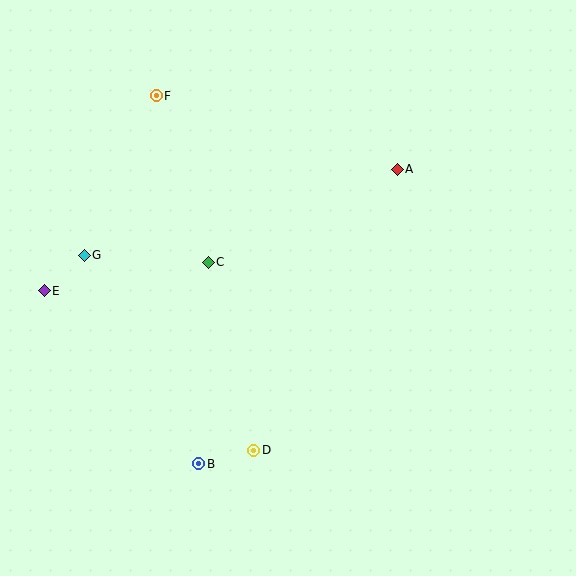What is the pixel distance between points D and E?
The distance between D and E is 264 pixels.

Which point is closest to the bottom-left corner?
Point B is closest to the bottom-left corner.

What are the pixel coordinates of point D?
Point D is at (254, 450).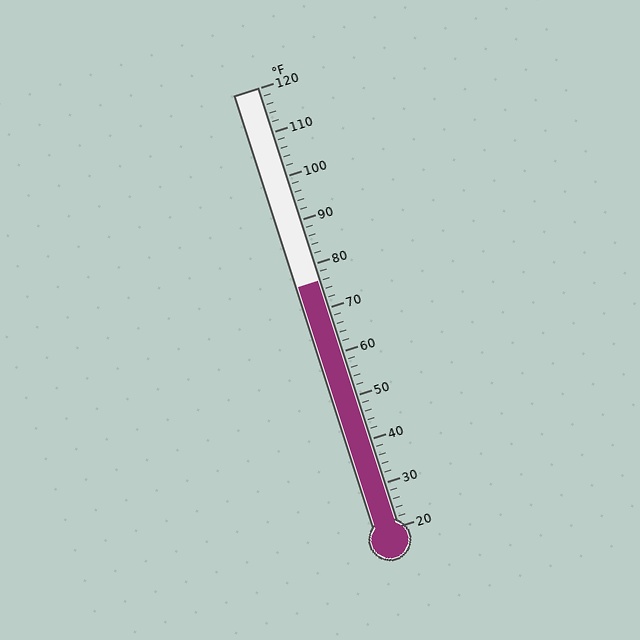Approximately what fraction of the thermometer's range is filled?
The thermometer is filled to approximately 55% of its range.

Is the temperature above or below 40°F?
The temperature is above 40°F.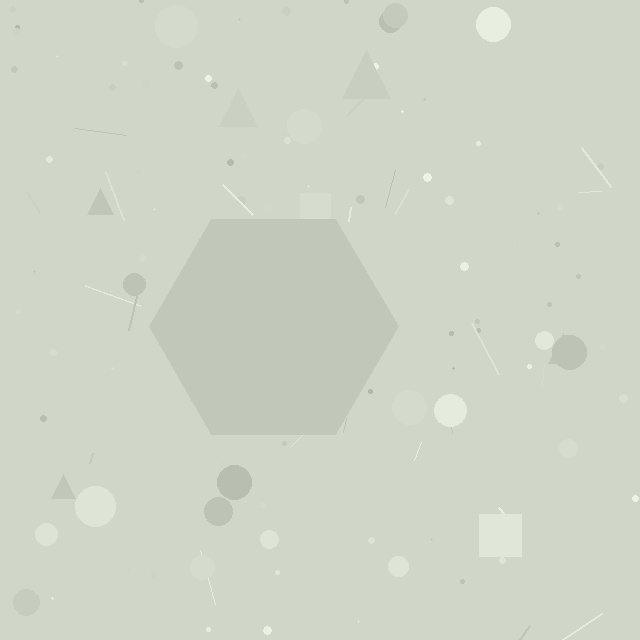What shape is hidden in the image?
A hexagon is hidden in the image.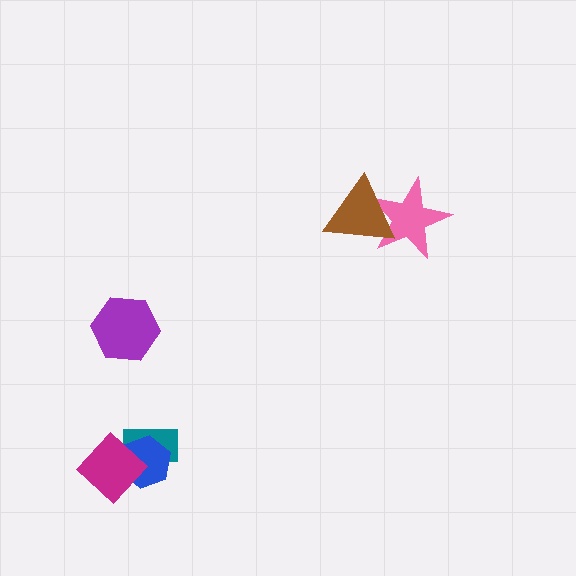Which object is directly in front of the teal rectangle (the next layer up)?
The blue hexagon is directly in front of the teal rectangle.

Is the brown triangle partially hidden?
No, no other shape covers it.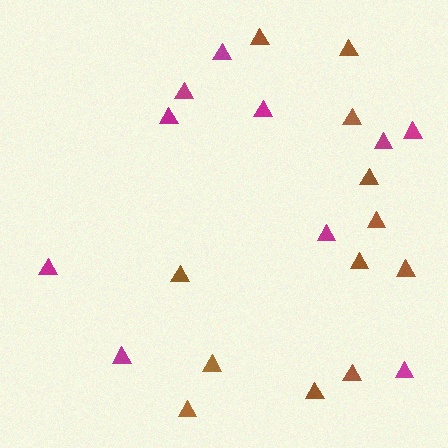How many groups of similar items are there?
There are 2 groups: one group of magenta triangles (10) and one group of brown triangles (12).